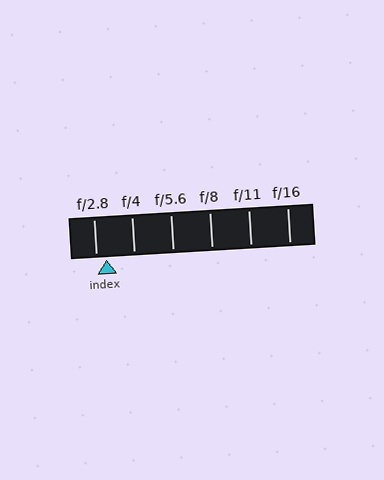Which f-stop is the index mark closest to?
The index mark is closest to f/2.8.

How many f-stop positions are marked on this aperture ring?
There are 6 f-stop positions marked.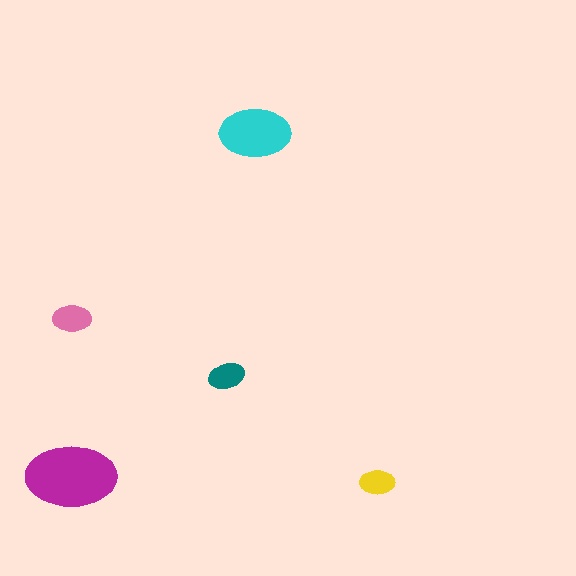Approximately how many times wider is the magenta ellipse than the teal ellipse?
About 2.5 times wider.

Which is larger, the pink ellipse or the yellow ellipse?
The pink one.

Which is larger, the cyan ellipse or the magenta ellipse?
The magenta one.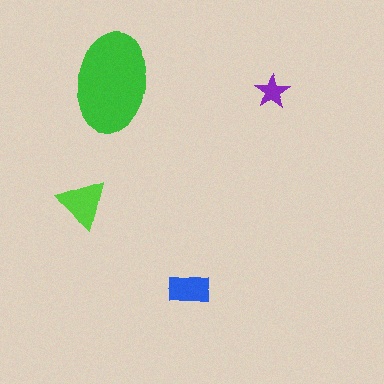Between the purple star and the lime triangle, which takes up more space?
The lime triangle.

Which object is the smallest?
The purple star.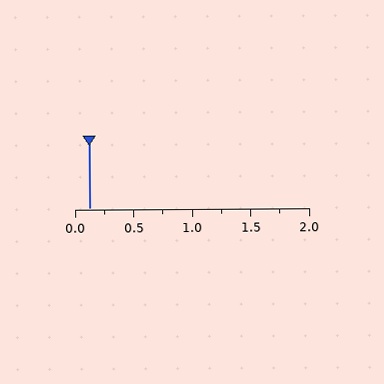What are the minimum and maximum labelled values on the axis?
The axis runs from 0.0 to 2.0.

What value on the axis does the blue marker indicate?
The marker indicates approximately 0.12.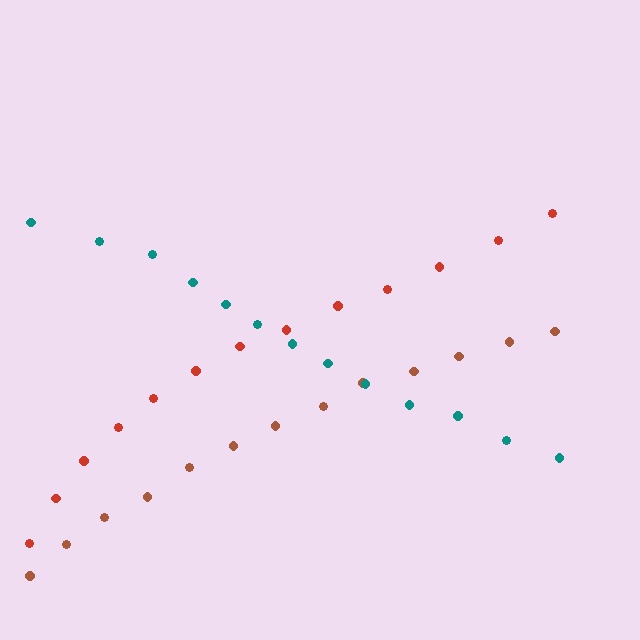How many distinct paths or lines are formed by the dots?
There are 3 distinct paths.